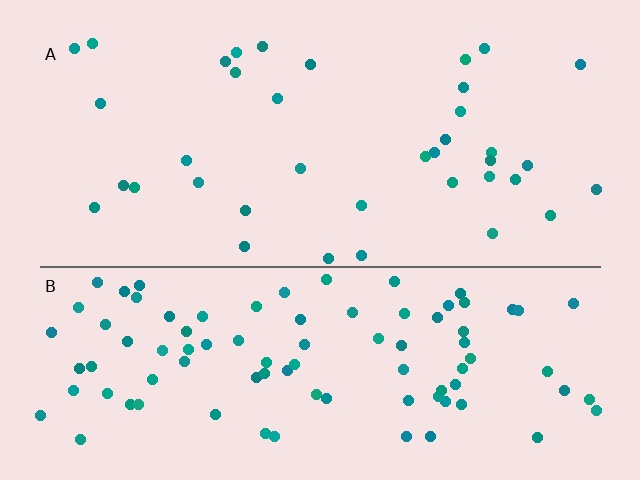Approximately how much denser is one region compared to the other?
Approximately 2.5× — region B over region A.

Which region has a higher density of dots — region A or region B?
B (the bottom).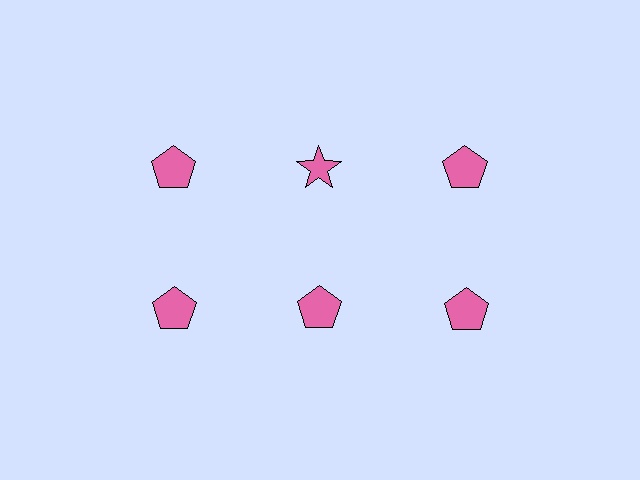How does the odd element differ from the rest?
It has a different shape: star instead of pentagon.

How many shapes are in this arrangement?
There are 6 shapes arranged in a grid pattern.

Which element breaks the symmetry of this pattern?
The pink star in the top row, second from left column breaks the symmetry. All other shapes are pink pentagons.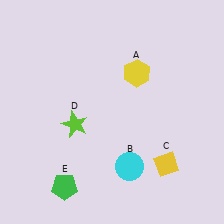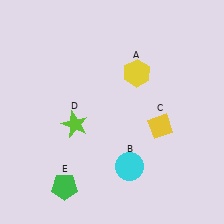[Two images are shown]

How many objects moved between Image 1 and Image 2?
1 object moved between the two images.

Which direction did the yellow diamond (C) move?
The yellow diamond (C) moved up.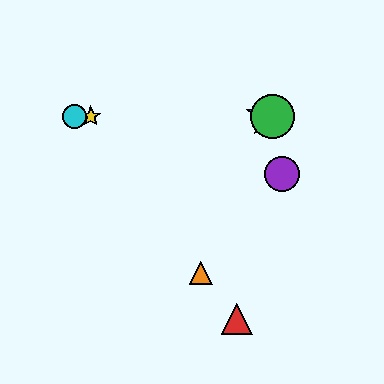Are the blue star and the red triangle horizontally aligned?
No, the blue star is at y≈116 and the red triangle is at y≈319.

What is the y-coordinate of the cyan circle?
The cyan circle is at y≈116.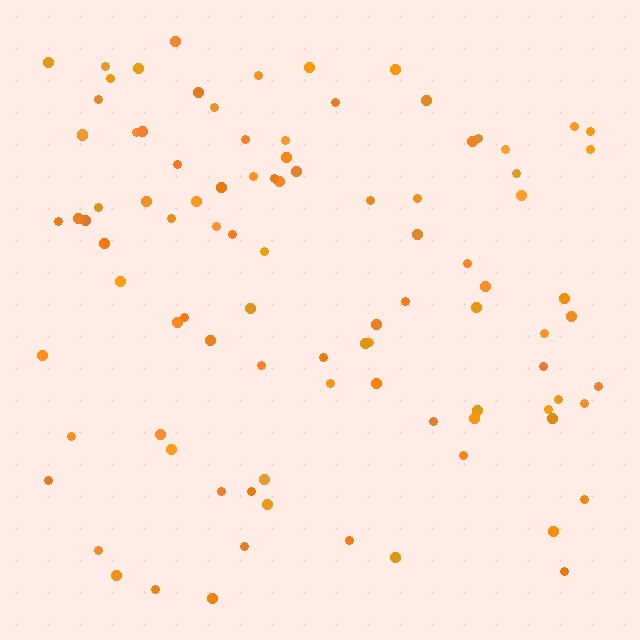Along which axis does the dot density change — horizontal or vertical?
Vertical.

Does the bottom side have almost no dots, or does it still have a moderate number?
Still a moderate number, just noticeably fewer than the top.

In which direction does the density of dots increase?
From bottom to top, with the top side densest.